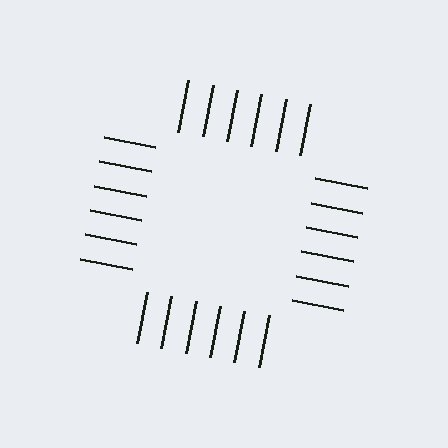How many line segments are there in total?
24 — 6 along each of the 4 edges.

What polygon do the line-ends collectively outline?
An illusory square — the line segments terminate on its edges but no continuous stroke is drawn.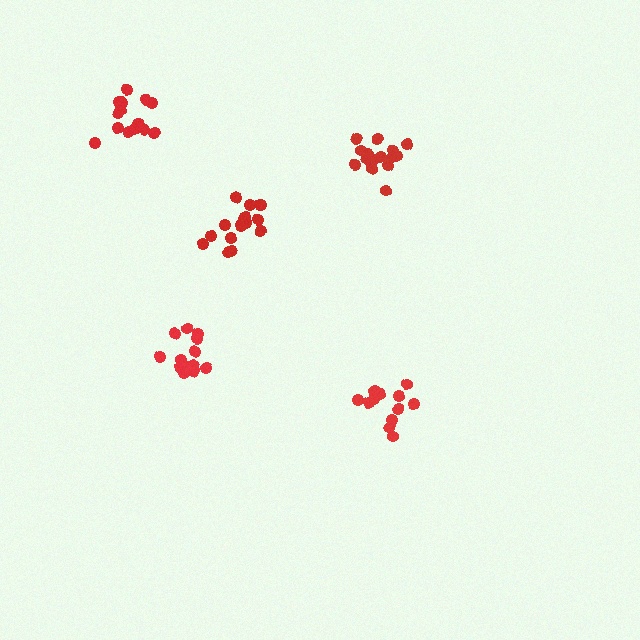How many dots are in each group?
Group 1: 13 dots, Group 2: 18 dots, Group 3: 14 dots, Group 4: 17 dots, Group 5: 16 dots (78 total).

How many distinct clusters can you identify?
There are 5 distinct clusters.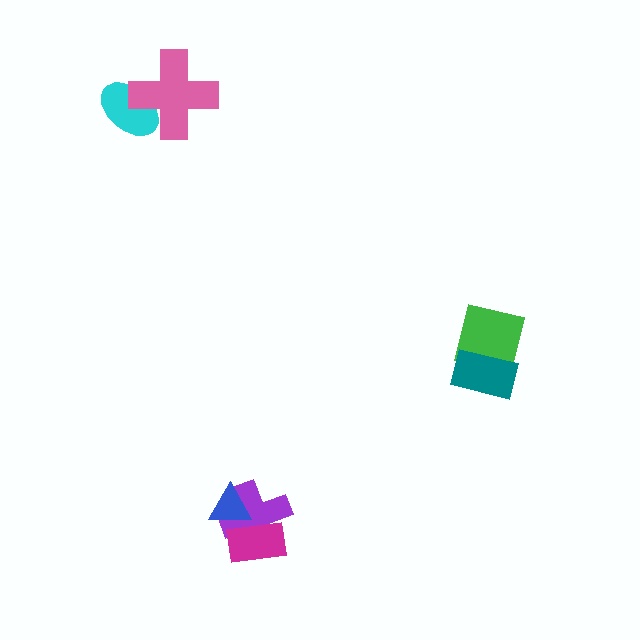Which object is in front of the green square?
The teal rectangle is in front of the green square.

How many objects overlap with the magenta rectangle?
2 objects overlap with the magenta rectangle.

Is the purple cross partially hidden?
Yes, it is partially covered by another shape.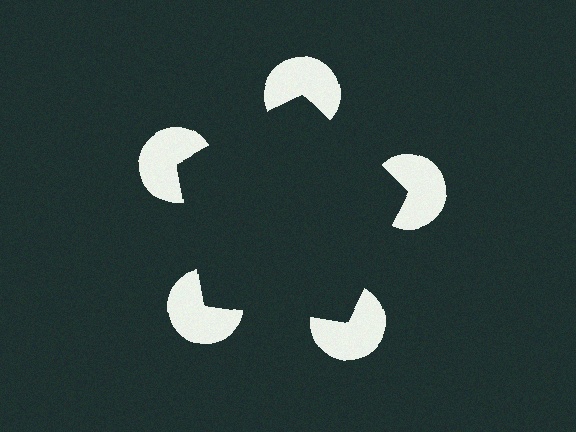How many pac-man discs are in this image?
There are 5 — one at each vertex of the illusory pentagon.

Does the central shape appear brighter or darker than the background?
It typically appears slightly darker than the background, even though no actual brightness change is drawn.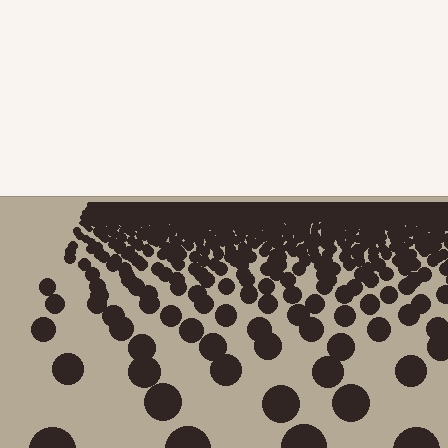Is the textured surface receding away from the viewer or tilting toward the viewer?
The surface is receding away from the viewer. Texture elements get smaller and denser toward the top.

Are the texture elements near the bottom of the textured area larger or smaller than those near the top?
Larger. Near the bottom, elements are closer to the viewer and appear at a bigger on-screen size.